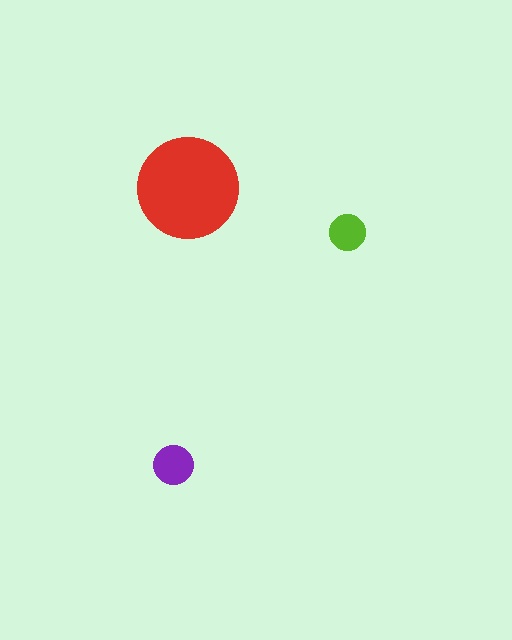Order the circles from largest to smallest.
the red one, the purple one, the lime one.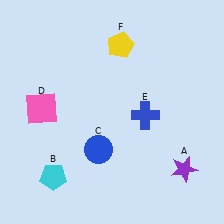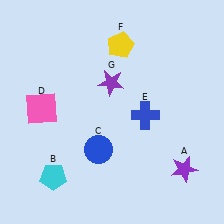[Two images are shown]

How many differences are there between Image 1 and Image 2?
There is 1 difference between the two images.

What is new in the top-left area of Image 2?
A purple star (G) was added in the top-left area of Image 2.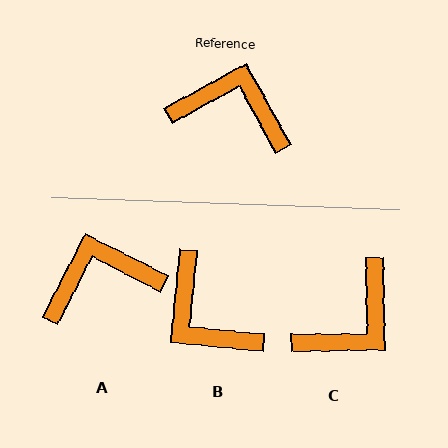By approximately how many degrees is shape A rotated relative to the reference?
Approximately 34 degrees counter-clockwise.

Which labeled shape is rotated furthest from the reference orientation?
B, about 145 degrees away.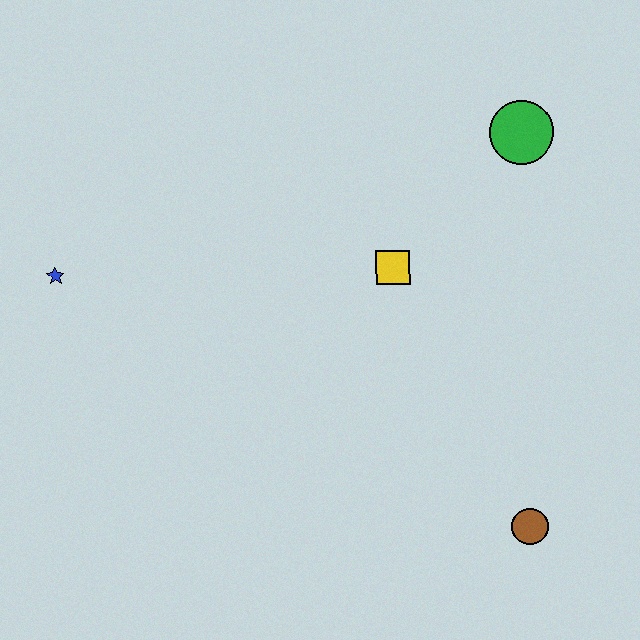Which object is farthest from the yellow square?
The blue star is farthest from the yellow square.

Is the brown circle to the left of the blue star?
No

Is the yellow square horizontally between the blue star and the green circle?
Yes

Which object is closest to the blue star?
The yellow square is closest to the blue star.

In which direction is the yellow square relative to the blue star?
The yellow square is to the right of the blue star.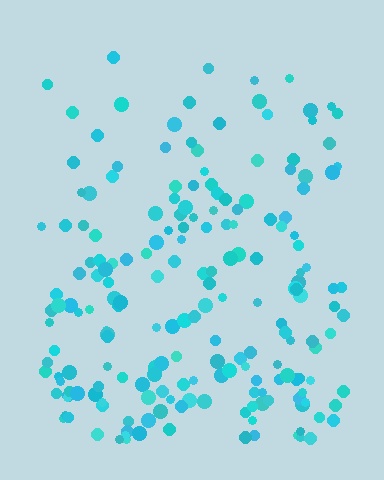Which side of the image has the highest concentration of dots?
The bottom.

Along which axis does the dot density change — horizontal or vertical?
Vertical.